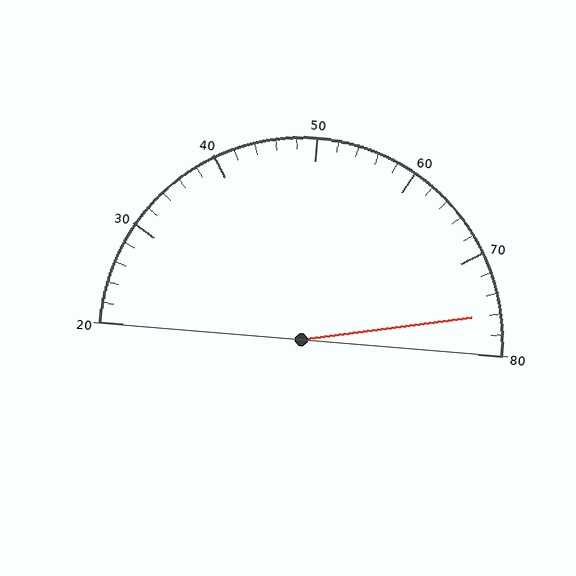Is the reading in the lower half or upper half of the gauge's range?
The reading is in the upper half of the range (20 to 80).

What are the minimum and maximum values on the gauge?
The gauge ranges from 20 to 80.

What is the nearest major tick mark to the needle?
The nearest major tick mark is 80.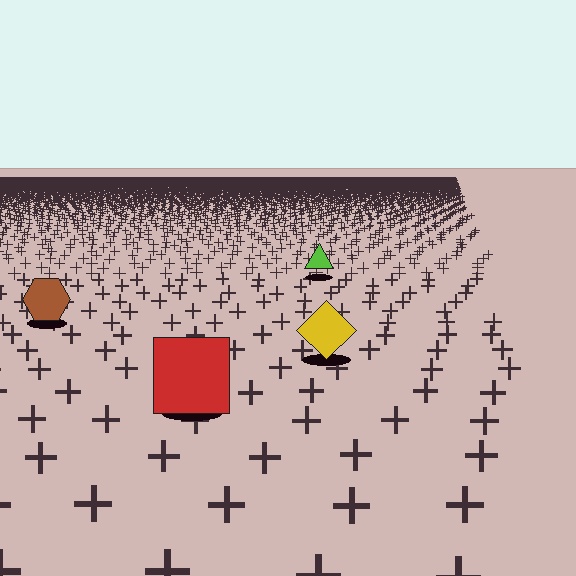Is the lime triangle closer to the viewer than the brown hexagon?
No. The brown hexagon is closer — you can tell from the texture gradient: the ground texture is coarser near it.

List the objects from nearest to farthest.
From nearest to farthest: the red square, the yellow diamond, the brown hexagon, the lime triangle.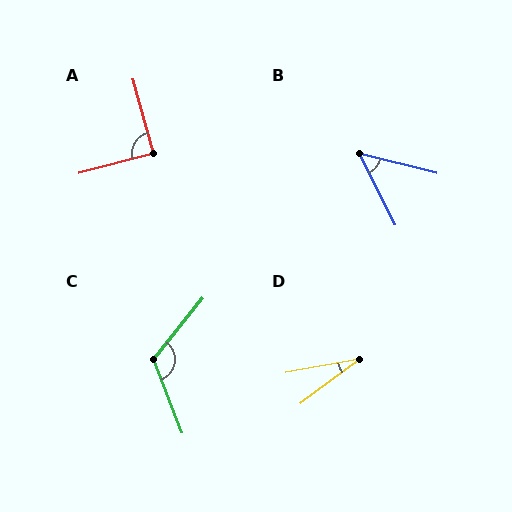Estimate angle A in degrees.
Approximately 89 degrees.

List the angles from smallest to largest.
D (27°), B (49°), A (89°), C (120°).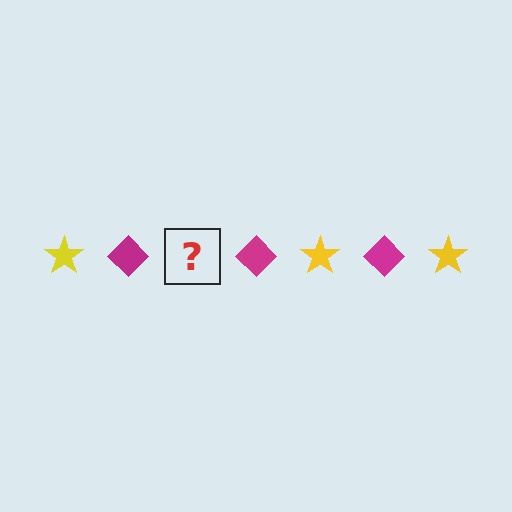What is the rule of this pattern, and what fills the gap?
The rule is that the pattern alternates between yellow star and magenta diamond. The gap should be filled with a yellow star.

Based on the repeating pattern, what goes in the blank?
The blank should be a yellow star.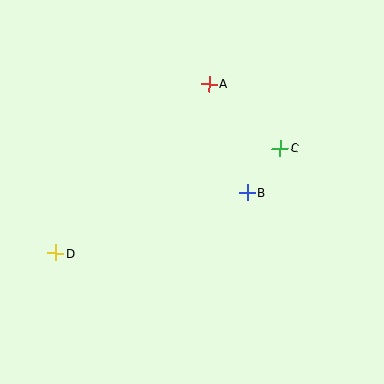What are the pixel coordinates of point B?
Point B is at (247, 193).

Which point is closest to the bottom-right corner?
Point B is closest to the bottom-right corner.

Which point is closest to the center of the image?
Point B at (247, 193) is closest to the center.